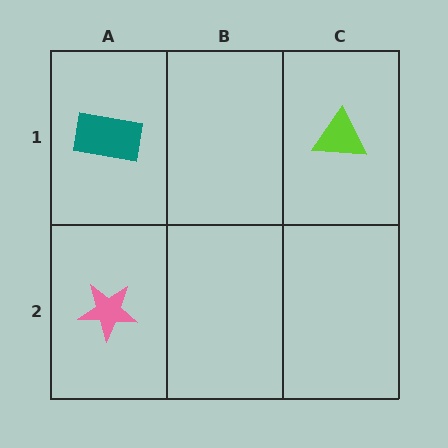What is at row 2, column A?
A pink star.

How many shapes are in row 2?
1 shape.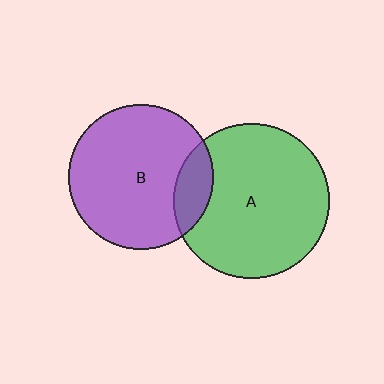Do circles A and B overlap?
Yes.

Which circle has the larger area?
Circle A (green).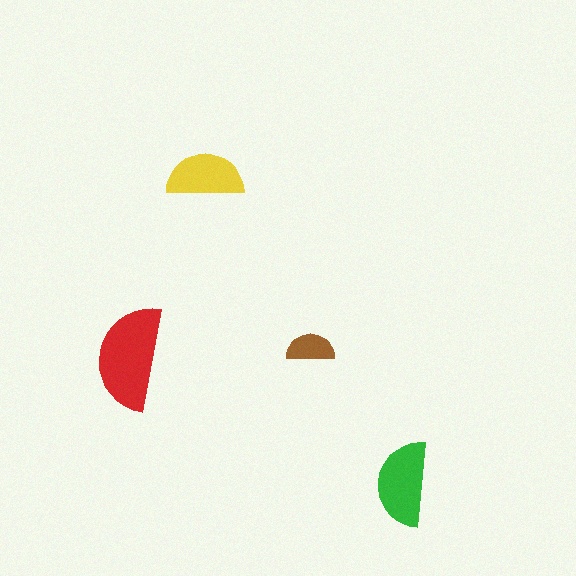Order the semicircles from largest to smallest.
the red one, the green one, the yellow one, the brown one.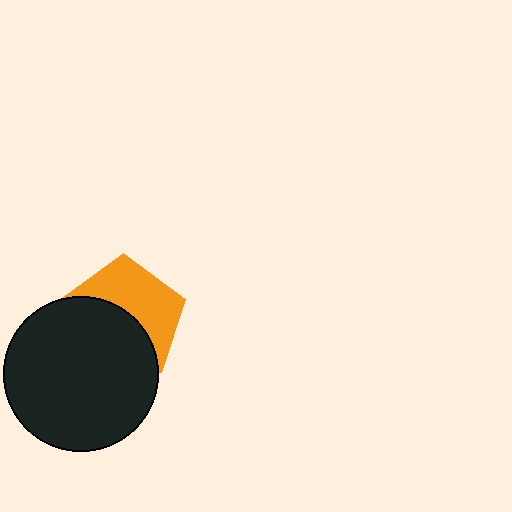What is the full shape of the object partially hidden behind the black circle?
The partially hidden object is an orange pentagon.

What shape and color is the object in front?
The object in front is a black circle.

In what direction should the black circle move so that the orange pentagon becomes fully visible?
The black circle should move down. That is the shortest direction to clear the overlap and leave the orange pentagon fully visible.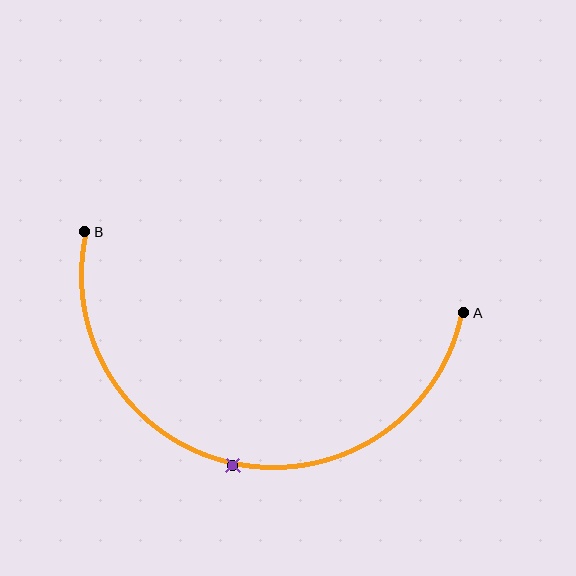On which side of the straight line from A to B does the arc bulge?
The arc bulges below the straight line connecting A and B.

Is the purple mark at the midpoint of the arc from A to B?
Yes. The purple mark lies on the arc at equal arc-length from both A and B — it is the arc midpoint.